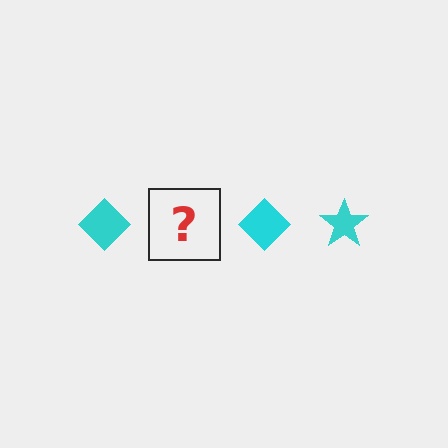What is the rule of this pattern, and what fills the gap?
The rule is that the pattern cycles through diamond, star shapes in cyan. The gap should be filled with a cyan star.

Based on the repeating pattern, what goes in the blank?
The blank should be a cyan star.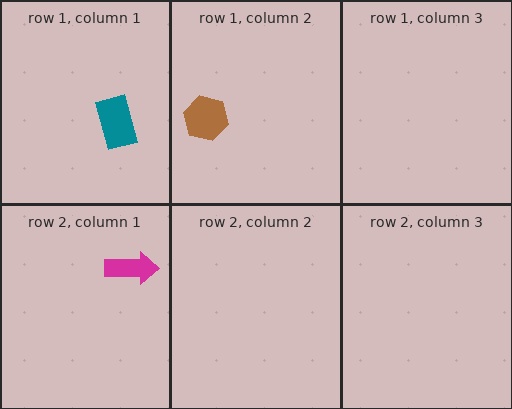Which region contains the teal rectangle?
The row 1, column 1 region.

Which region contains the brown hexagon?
The row 1, column 2 region.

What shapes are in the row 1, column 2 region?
The brown hexagon.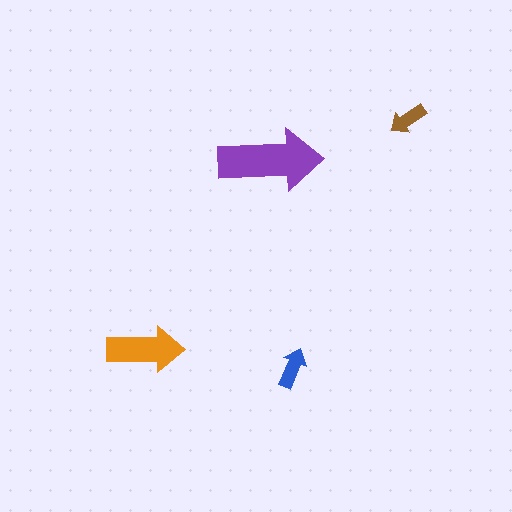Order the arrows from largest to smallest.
the purple one, the orange one, the blue one, the brown one.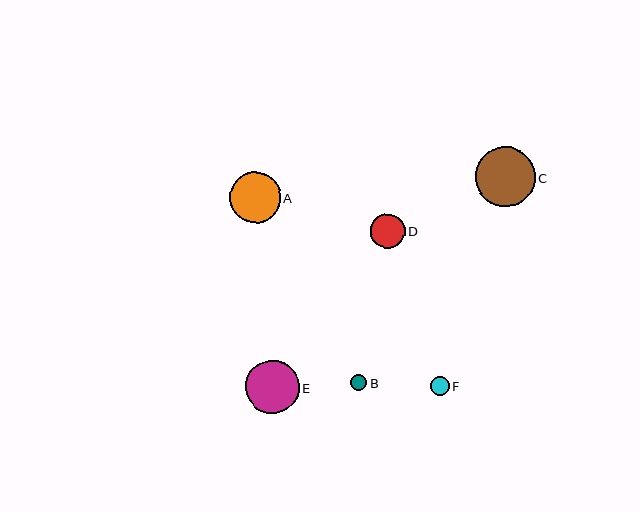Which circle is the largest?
Circle C is the largest with a size of approximately 60 pixels.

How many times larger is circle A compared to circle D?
Circle A is approximately 1.5 times the size of circle D.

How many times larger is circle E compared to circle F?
Circle E is approximately 2.9 times the size of circle F.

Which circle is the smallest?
Circle B is the smallest with a size of approximately 16 pixels.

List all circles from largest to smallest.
From largest to smallest: C, E, A, D, F, B.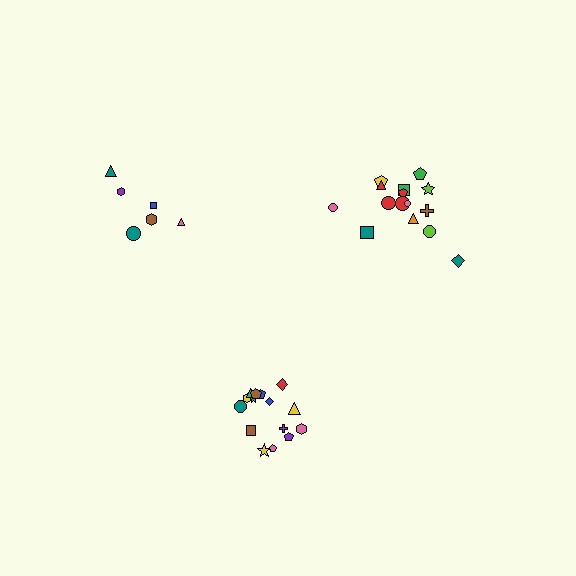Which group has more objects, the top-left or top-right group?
The top-right group.